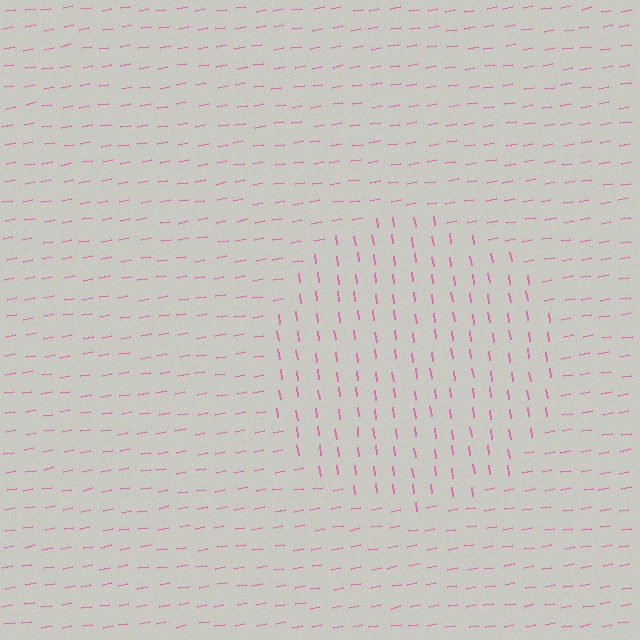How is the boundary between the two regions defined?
The boundary is defined purely by a change in line orientation (approximately 87 degrees difference). All lines are the same color and thickness.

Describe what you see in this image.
The image is filled with small pink line segments. A circle region in the image has lines oriented differently from the surrounding lines, creating a visible texture boundary.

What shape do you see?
I see a circle.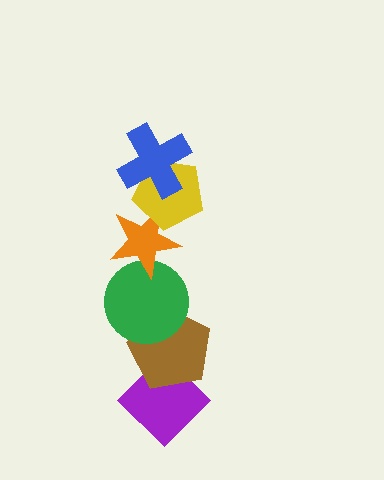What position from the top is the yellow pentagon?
The yellow pentagon is 2nd from the top.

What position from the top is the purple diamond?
The purple diamond is 6th from the top.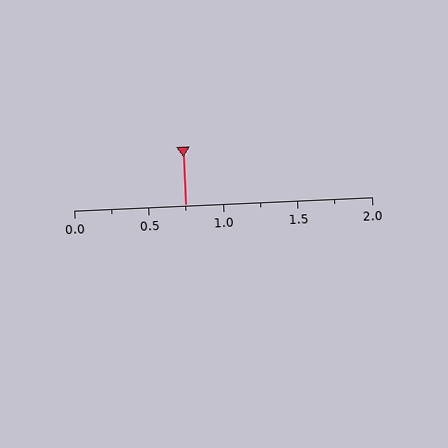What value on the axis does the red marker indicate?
The marker indicates approximately 0.75.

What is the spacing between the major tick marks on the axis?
The major ticks are spaced 0.5 apart.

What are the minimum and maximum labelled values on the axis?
The axis runs from 0.0 to 2.0.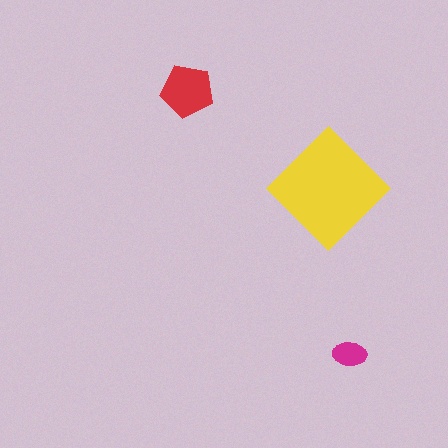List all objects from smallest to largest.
The magenta ellipse, the red pentagon, the yellow diamond.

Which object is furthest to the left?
The red pentagon is leftmost.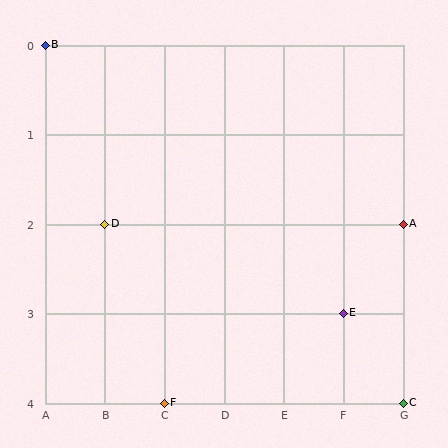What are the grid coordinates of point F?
Point F is at grid coordinates (C, 4).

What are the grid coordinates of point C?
Point C is at grid coordinates (G, 4).